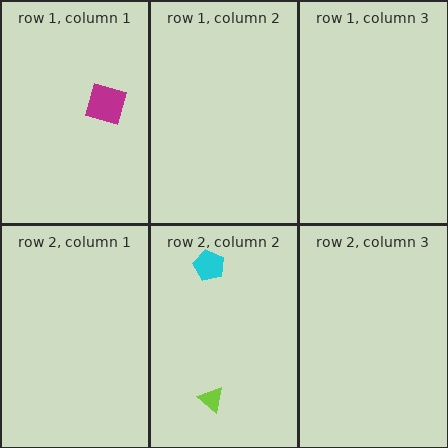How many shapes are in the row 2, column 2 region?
2.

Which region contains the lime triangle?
The row 2, column 2 region.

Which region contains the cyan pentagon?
The row 2, column 2 region.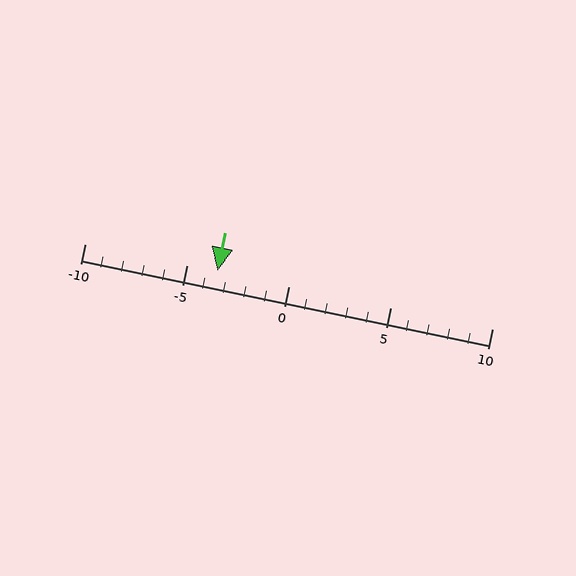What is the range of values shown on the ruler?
The ruler shows values from -10 to 10.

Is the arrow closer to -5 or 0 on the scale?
The arrow is closer to -5.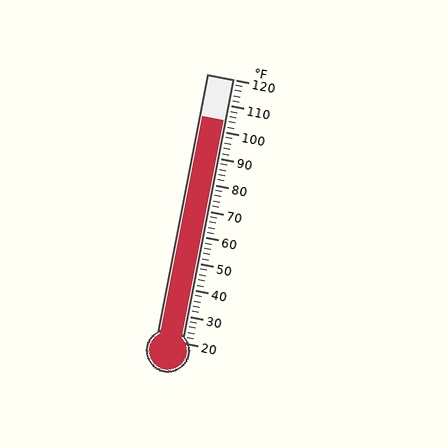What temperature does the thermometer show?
The thermometer shows approximately 104°F.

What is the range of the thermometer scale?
The thermometer scale ranges from 20°F to 120°F.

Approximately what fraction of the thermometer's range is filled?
The thermometer is filled to approximately 85% of its range.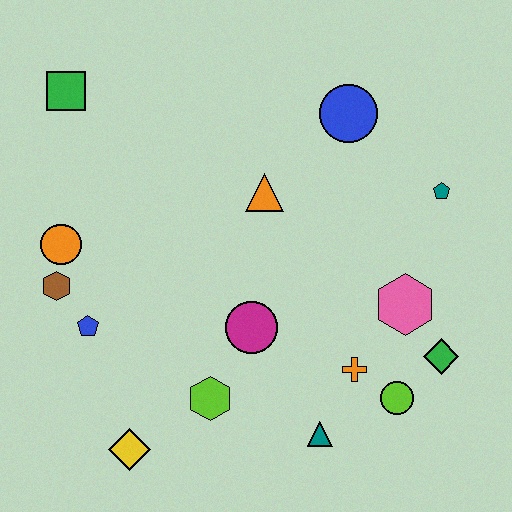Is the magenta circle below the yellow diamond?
No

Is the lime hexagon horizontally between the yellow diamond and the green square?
No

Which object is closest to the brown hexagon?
The orange circle is closest to the brown hexagon.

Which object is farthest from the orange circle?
The green diamond is farthest from the orange circle.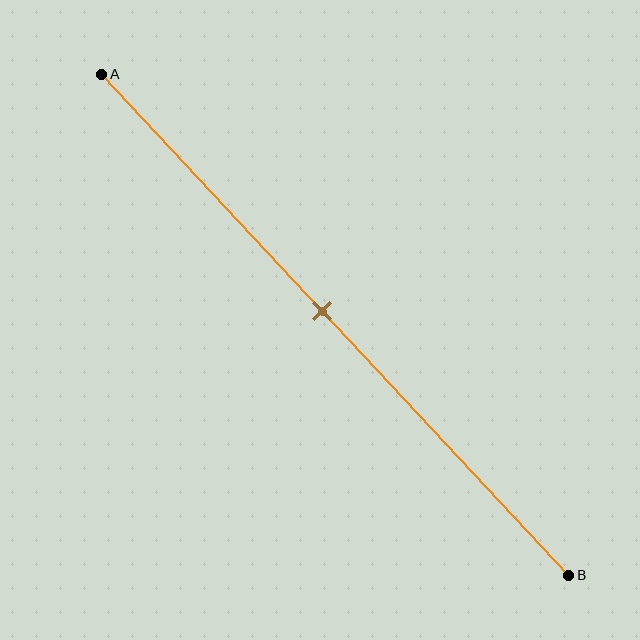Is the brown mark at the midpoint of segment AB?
Yes, the mark is approximately at the midpoint.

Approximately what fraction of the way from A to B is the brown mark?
The brown mark is approximately 45% of the way from A to B.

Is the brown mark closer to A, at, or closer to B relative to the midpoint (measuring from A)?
The brown mark is approximately at the midpoint of segment AB.